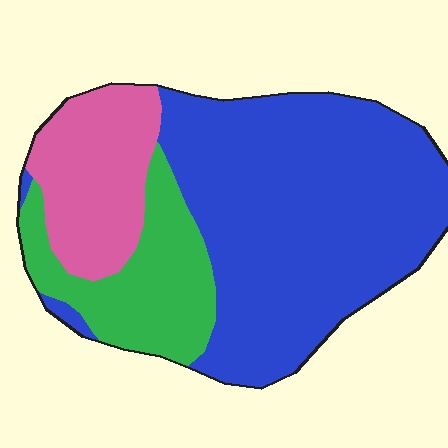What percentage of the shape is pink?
Pink covers around 20% of the shape.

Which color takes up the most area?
Blue, at roughly 60%.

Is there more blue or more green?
Blue.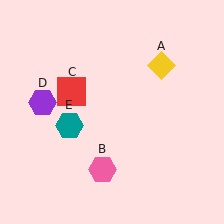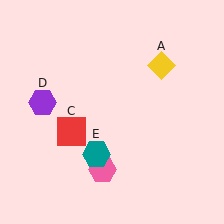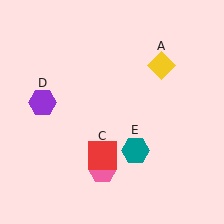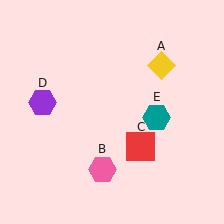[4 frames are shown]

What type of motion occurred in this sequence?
The red square (object C), teal hexagon (object E) rotated counterclockwise around the center of the scene.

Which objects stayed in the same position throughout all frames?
Yellow diamond (object A) and pink hexagon (object B) and purple hexagon (object D) remained stationary.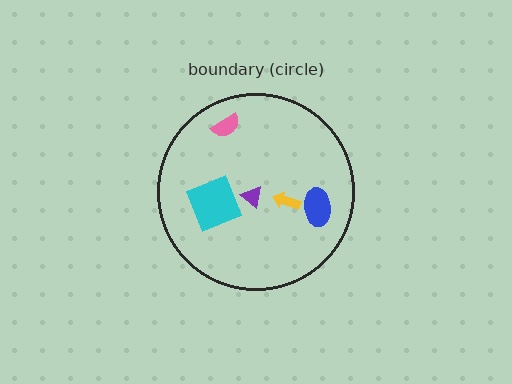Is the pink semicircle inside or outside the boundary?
Inside.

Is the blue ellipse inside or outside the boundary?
Inside.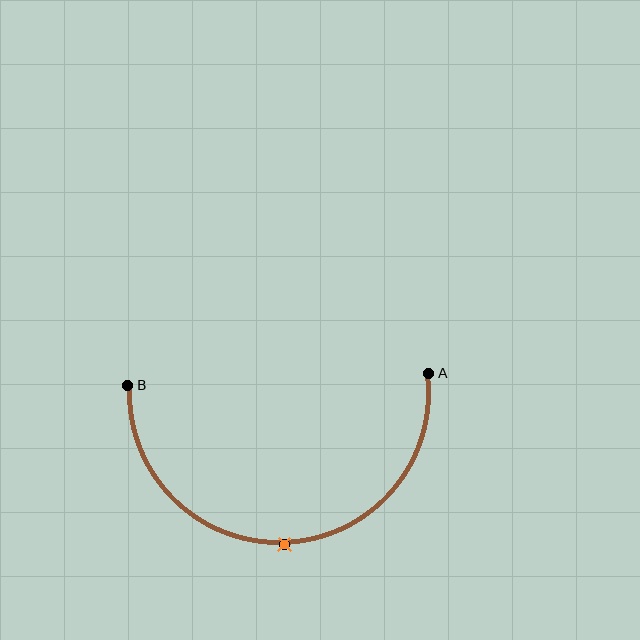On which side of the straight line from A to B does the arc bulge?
The arc bulges below the straight line connecting A and B.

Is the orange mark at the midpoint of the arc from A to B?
Yes. The orange mark lies on the arc at equal arc-length from both A and B — it is the arc midpoint.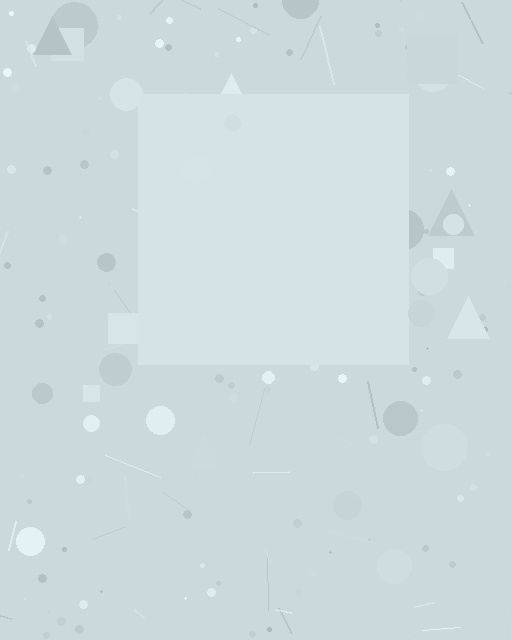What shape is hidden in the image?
A square is hidden in the image.